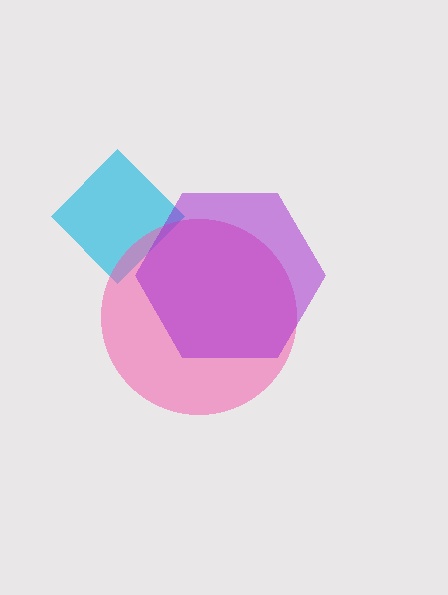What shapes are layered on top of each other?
The layered shapes are: a cyan diamond, a pink circle, a purple hexagon.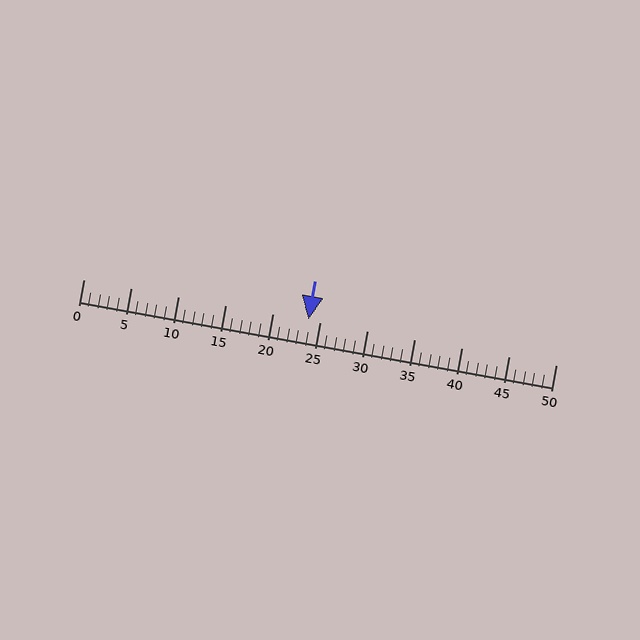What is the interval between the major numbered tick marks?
The major tick marks are spaced 5 units apart.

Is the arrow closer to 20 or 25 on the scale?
The arrow is closer to 25.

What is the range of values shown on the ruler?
The ruler shows values from 0 to 50.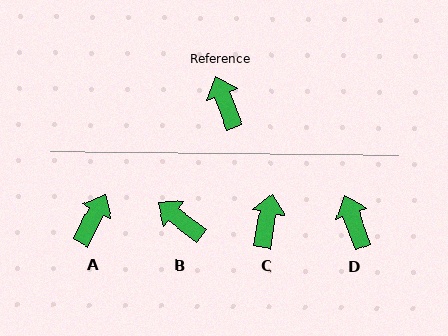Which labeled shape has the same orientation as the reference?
D.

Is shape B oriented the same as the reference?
No, it is off by about 32 degrees.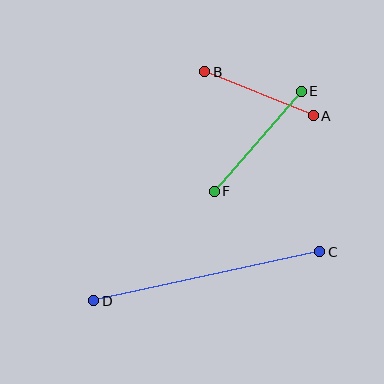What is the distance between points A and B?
The distance is approximately 117 pixels.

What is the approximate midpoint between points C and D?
The midpoint is at approximately (207, 276) pixels.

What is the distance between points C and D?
The distance is approximately 231 pixels.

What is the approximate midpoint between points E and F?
The midpoint is at approximately (258, 141) pixels.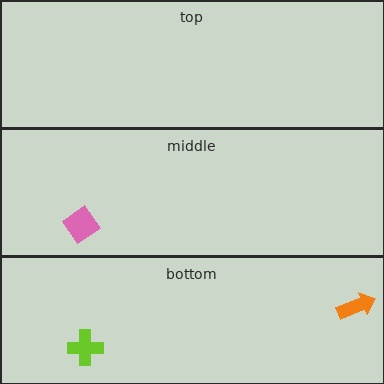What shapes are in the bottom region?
The lime cross, the orange arrow.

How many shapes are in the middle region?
1.